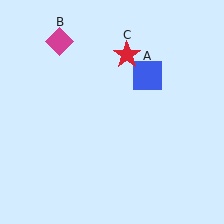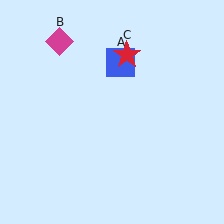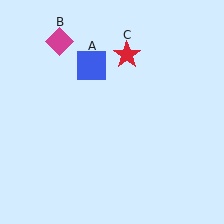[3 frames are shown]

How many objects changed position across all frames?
1 object changed position: blue square (object A).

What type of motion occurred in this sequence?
The blue square (object A) rotated counterclockwise around the center of the scene.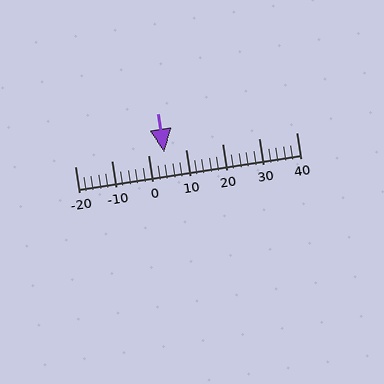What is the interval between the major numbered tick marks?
The major tick marks are spaced 10 units apart.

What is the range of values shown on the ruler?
The ruler shows values from -20 to 40.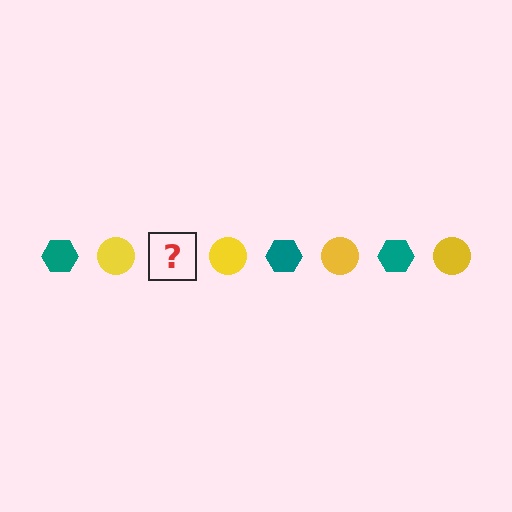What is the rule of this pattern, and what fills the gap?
The rule is that the pattern alternates between teal hexagon and yellow circle. The gap should be filled with a teal hexagon.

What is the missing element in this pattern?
The missing element is a teal hexagon.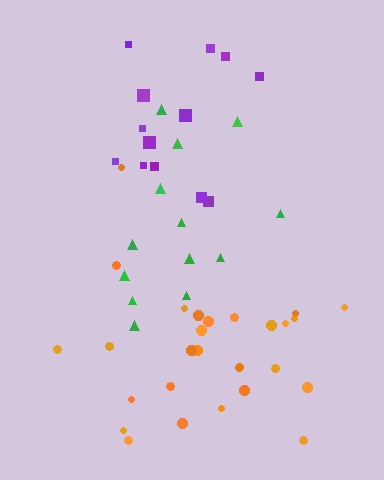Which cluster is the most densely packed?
Orange.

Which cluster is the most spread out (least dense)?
Purple.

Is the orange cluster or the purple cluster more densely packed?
Orange.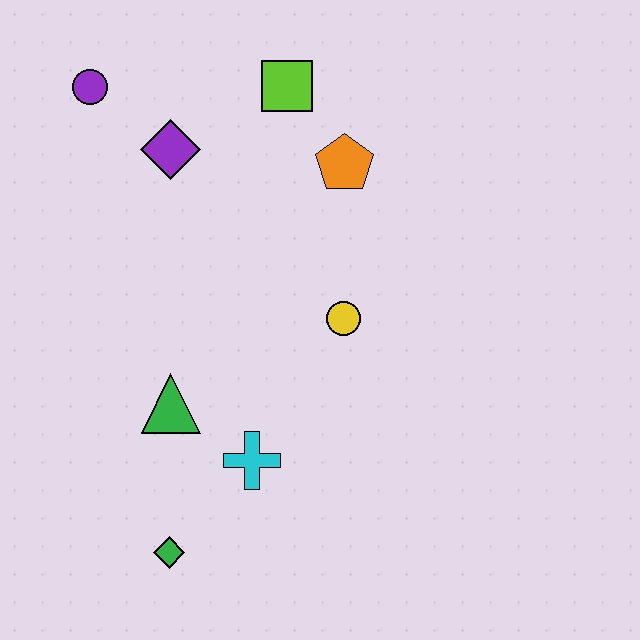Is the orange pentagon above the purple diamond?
No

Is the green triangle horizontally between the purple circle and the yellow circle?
Yes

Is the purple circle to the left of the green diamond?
Yes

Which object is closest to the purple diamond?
The purple circle is closest to the purple diamond.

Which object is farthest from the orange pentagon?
The green diamond is farthest from the orange pentagon.